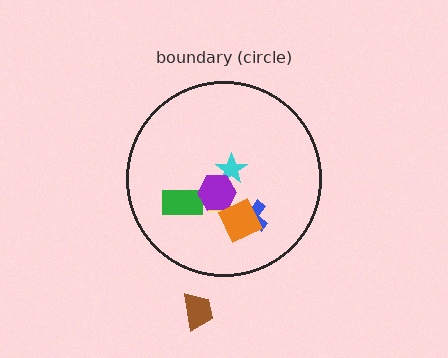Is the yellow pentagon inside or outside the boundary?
Inside.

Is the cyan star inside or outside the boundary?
Inside.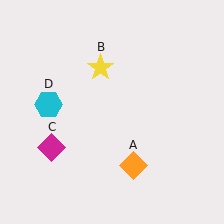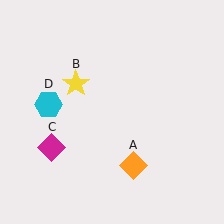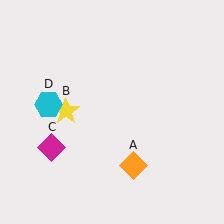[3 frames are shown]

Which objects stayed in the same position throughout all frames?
Orange diamond (object A) and magenta diamond (object C) and cyan hexagon (object D) remained stationary.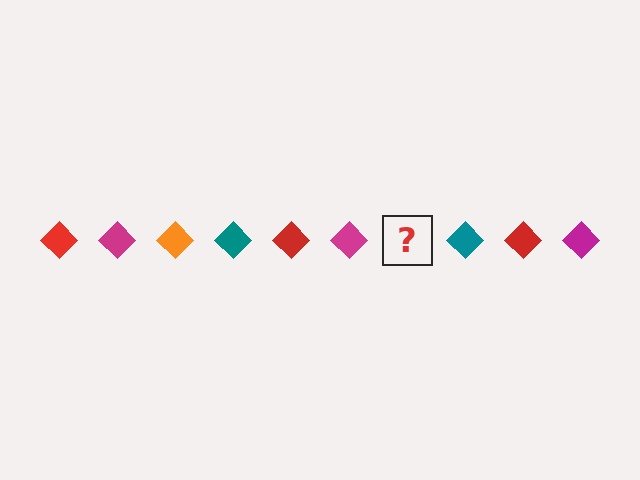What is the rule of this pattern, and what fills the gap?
The rule is that the pattern cycles through red, magenta, orange, teal diamonds. The gap should be filled with an orange diamond.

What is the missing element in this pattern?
The missing element is an orange diamond.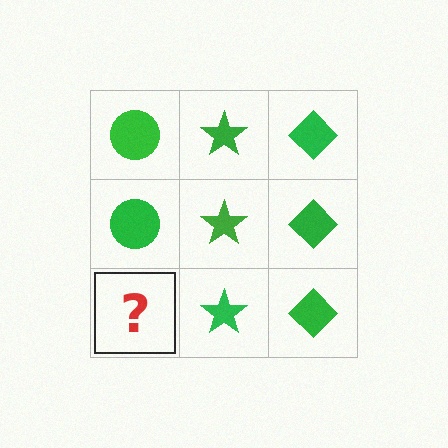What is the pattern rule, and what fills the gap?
The rule is that each column has a consistent shape. The gap should be filled with a green circle.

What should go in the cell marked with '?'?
The missing cell should contain a green circle.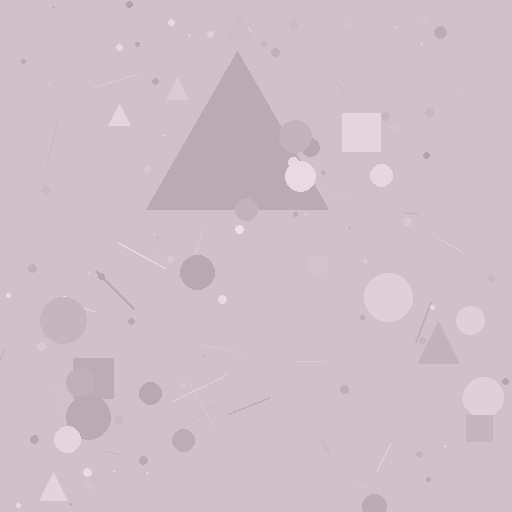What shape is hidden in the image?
A triangle is hidden in the image.